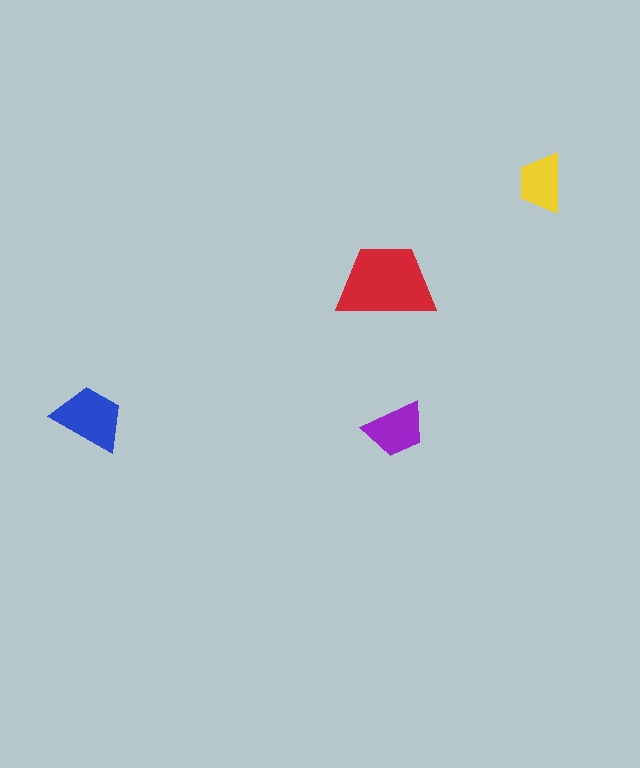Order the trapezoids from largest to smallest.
the red one, the blue one, the purple one, the yellow one.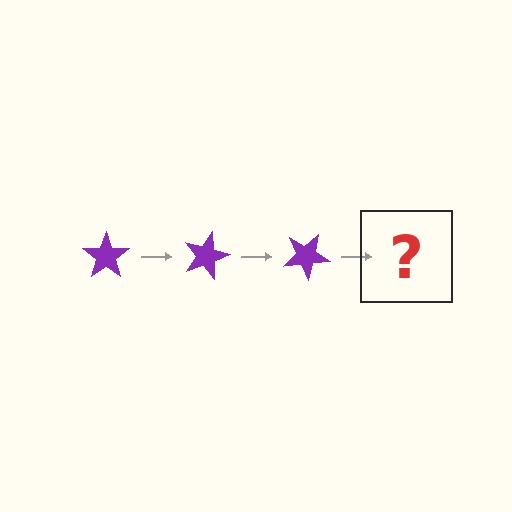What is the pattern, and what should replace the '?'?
The pattern is that the star rotates 15 degrees each step. The '?' should be a purple star rotated 45 degrees.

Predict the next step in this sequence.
The next step is a purple star rotated 45 degrees.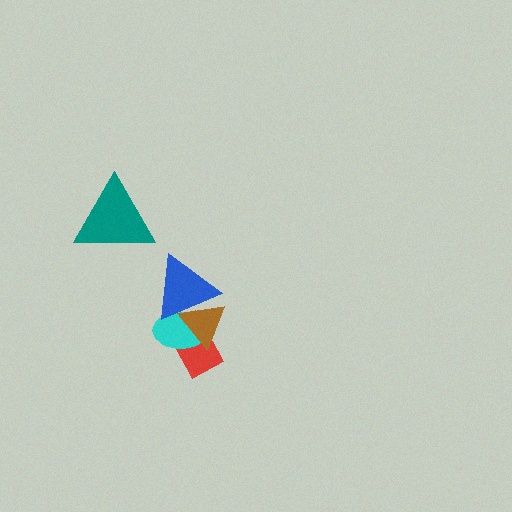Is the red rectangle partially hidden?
Yes, it is partially covered by another shape.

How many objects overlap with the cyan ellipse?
3 objects overlap with the cyan ellipse.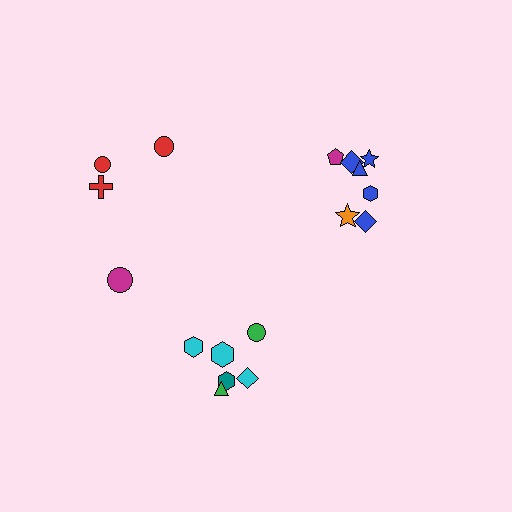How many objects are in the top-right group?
There are 7 objects.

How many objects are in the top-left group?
There are 4 objects.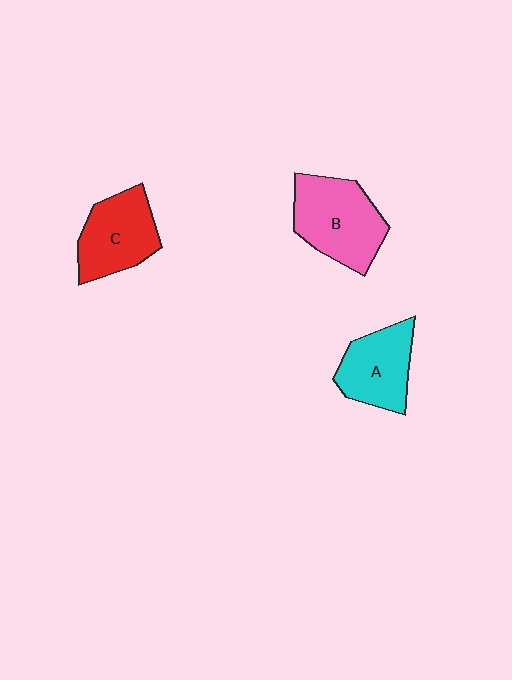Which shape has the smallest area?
Shape A (cyan).